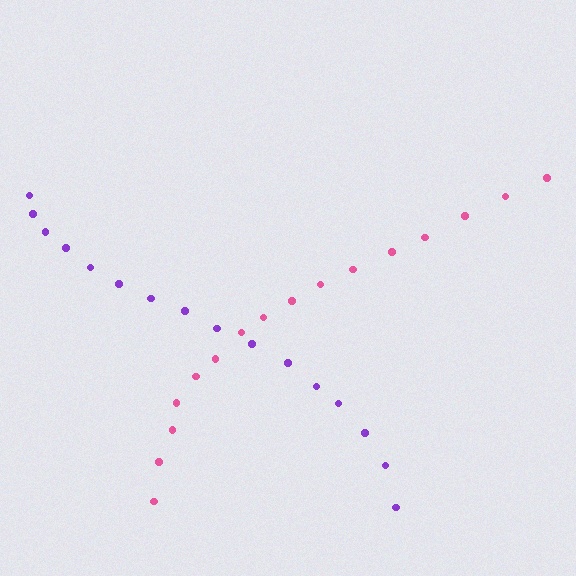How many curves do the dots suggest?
There are 2 distinct paths.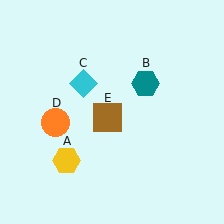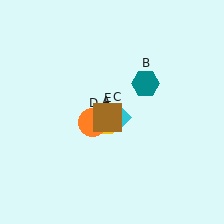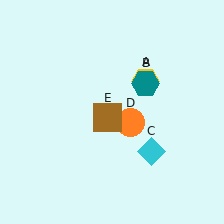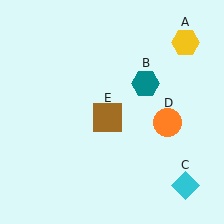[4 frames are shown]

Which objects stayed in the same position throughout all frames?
Teal hexagon (object B) and brown square (object E) remained stationary.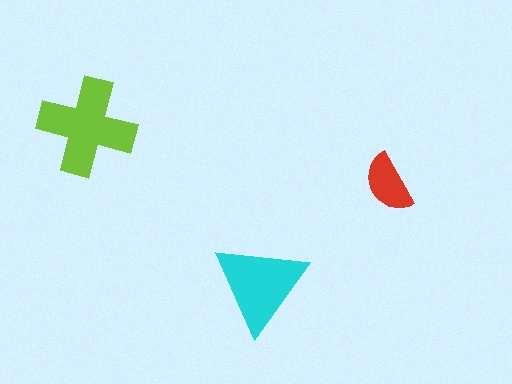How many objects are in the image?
There are 3 objects in the image.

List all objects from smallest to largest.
The red semicircle, the cyan triangle, the lime cross.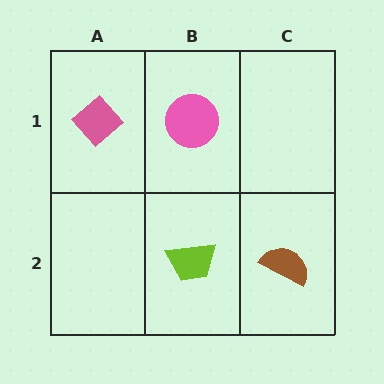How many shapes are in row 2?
2 shapes.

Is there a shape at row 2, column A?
No, that cell is empty.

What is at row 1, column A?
A pink diamond.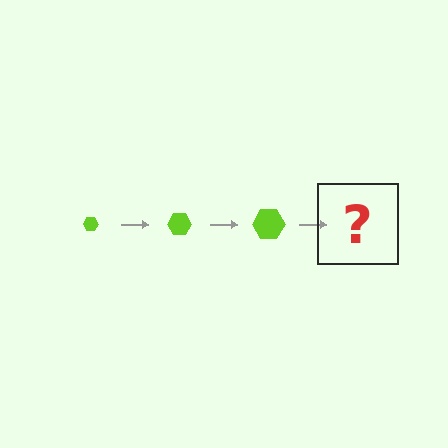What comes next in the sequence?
The next element should be a lime hexagon, larger than the previous one.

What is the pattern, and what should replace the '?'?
The pattern is that the hexagon gets progressively larger each step. The '?' should be a lime hexagon, larger than the previous one.